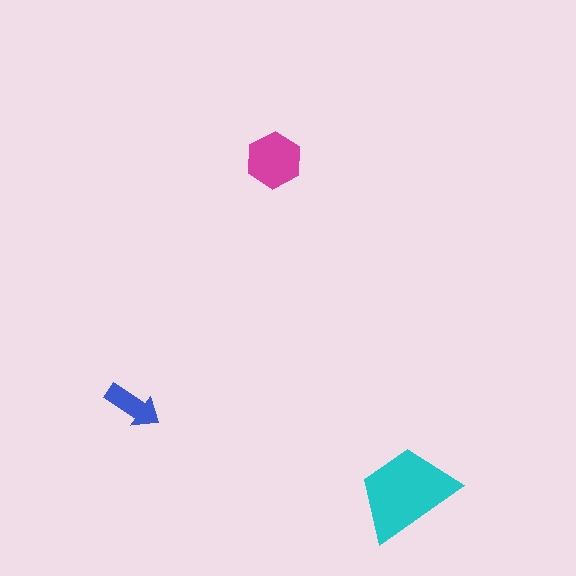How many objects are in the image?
There are 3 objects in the image.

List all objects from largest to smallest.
The cyan trapezoid, the magenta hexagon, the blue arrow.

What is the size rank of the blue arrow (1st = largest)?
3rd.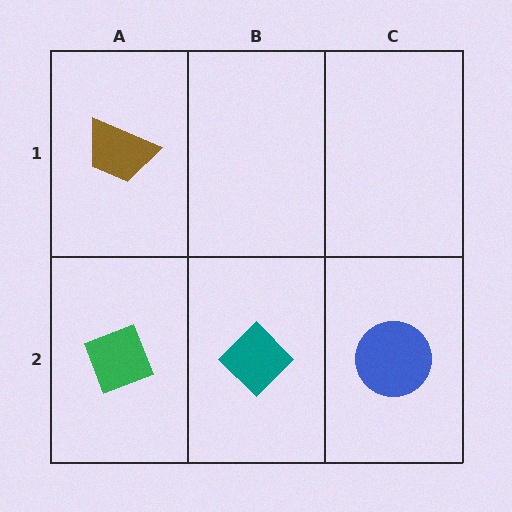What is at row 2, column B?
A teal diamond.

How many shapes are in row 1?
1 shape.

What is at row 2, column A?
A green diamond.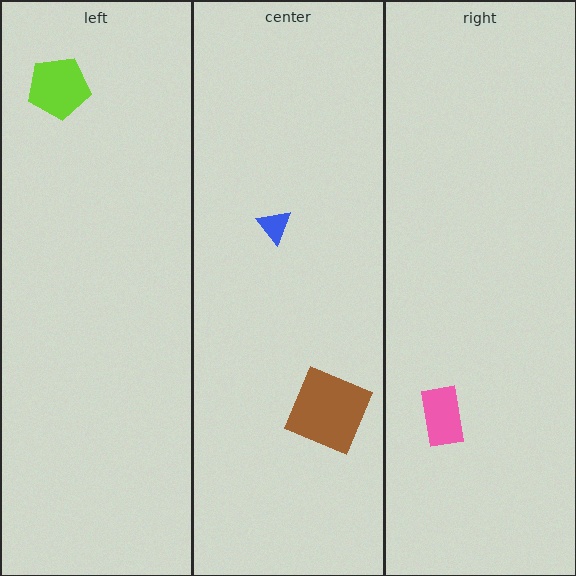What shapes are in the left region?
The lime pentagon.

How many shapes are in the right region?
1.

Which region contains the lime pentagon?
The left region.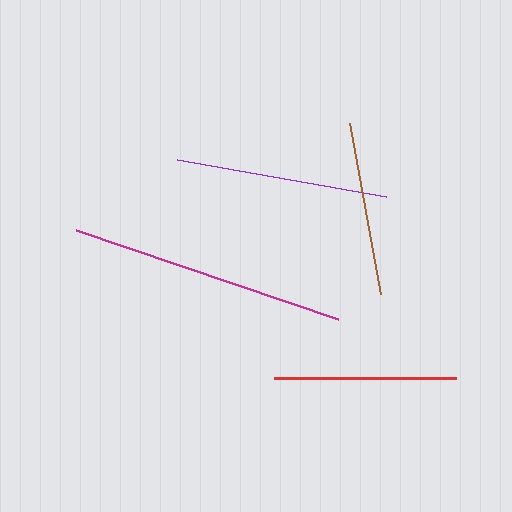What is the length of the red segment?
The red segment is approximately 182 pixels long.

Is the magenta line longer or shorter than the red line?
The magenta line is longer than the red line.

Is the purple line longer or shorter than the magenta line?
The magenta line is longer than the purple line.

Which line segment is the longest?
The magenta line is the longest at approximately 276 pixels.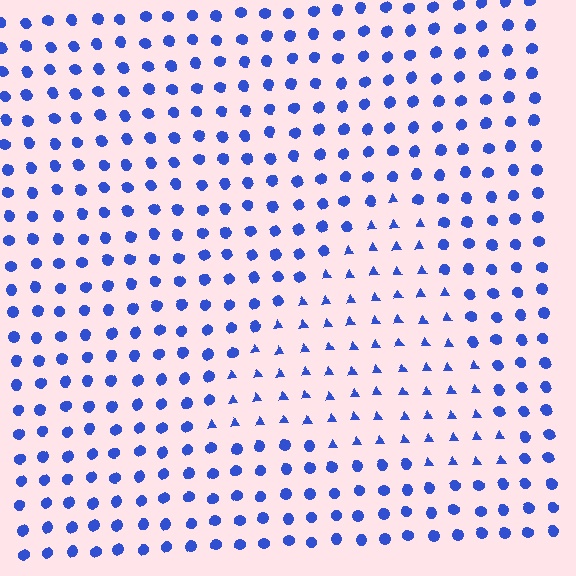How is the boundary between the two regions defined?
The boundary is defined by a change in element shape: triangles inside vs. circles outside. All elements share the same color and spacing.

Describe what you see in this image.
The image is filled with small blue elements arranged in a uniform grid. A triangle-shaped region contains triangles, while the surrounding area contains circles. The boundary is defined purely by the change in element shape.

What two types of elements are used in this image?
The image uses triangles inside the triangle region and circles outside it.